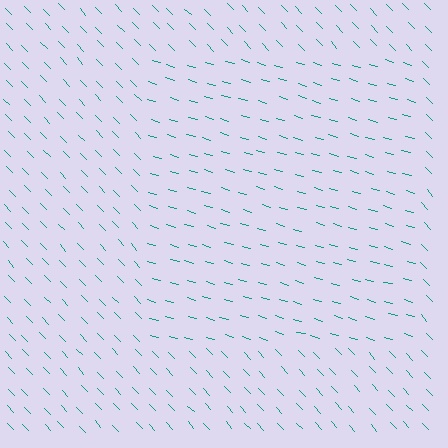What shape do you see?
I see a rectangle.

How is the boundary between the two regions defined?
The boundary is defined purely by a change in line orientation (approximately 30 degrees difference). All lines are the same color and thickness.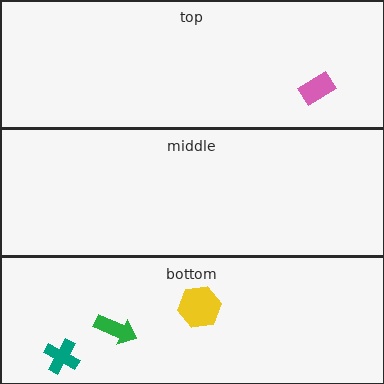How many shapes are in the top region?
1.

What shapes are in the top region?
The pink rectangle.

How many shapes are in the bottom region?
3.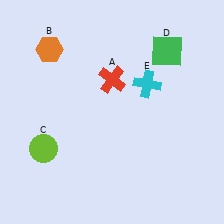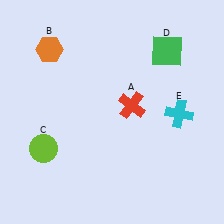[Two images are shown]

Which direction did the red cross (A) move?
The red cross (A) moved down.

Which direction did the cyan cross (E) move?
The cyan cross (E) moved right.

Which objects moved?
The objects that moved are: the red cross (A), the cyan cross (E).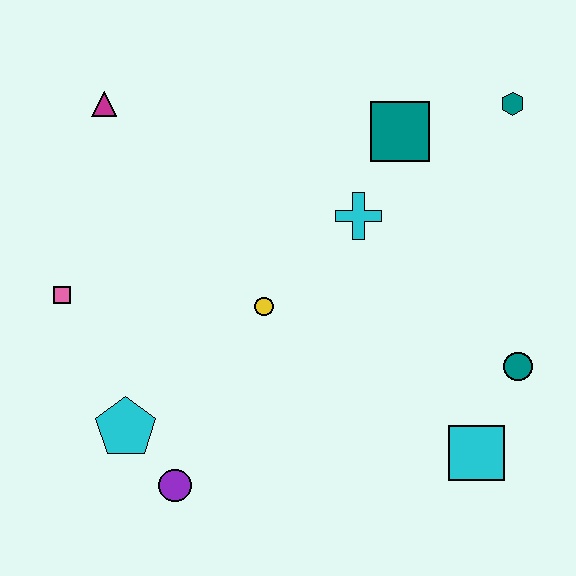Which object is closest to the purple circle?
The cyan pentagon is closest to the purple circle.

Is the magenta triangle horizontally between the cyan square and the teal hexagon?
No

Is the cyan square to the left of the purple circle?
No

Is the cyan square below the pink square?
Yes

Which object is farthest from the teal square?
The purple circle is farthest from the teal square.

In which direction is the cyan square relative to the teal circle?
The cyan square is below the teal circle.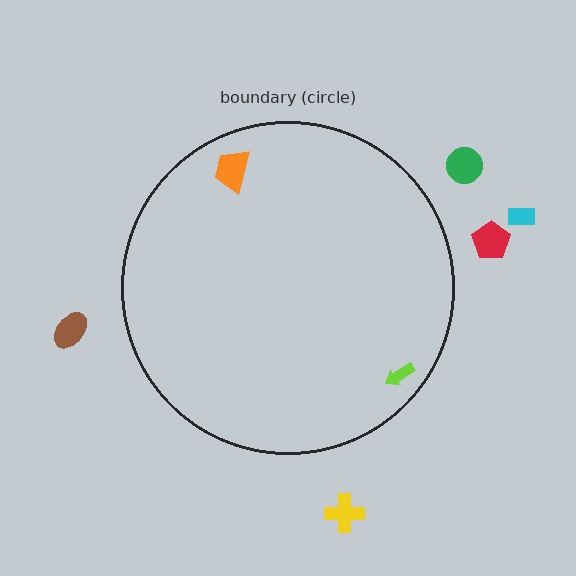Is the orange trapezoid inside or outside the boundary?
Inside.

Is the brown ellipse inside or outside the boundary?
Outside.